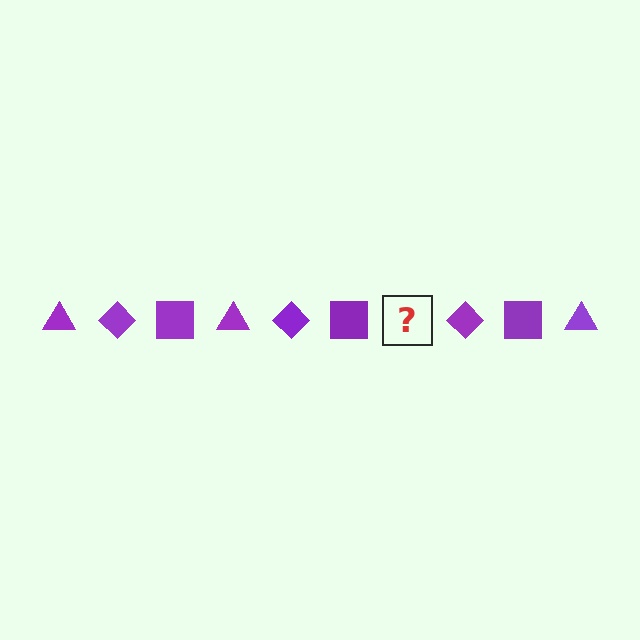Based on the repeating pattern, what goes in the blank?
The blank should be a purple triangle.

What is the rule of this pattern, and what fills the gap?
The rule is that the pattern cycles through triangle, diamond, square shapes in purple. The gap should be filled with a purple triangle.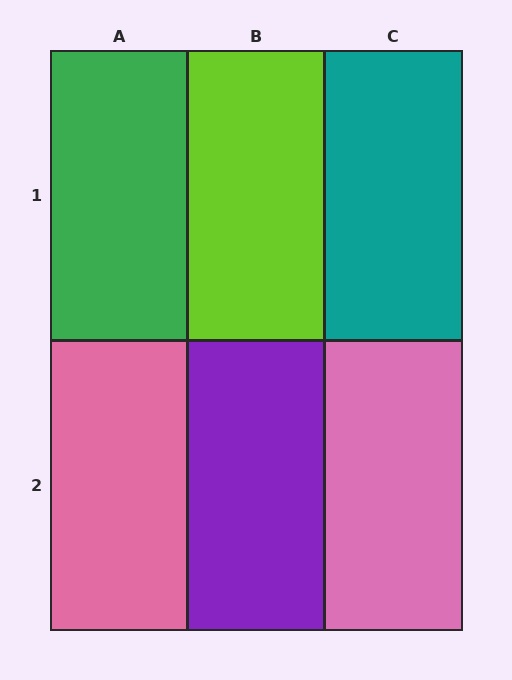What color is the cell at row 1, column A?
Green.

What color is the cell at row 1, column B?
Lime.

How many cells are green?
1 cell is green.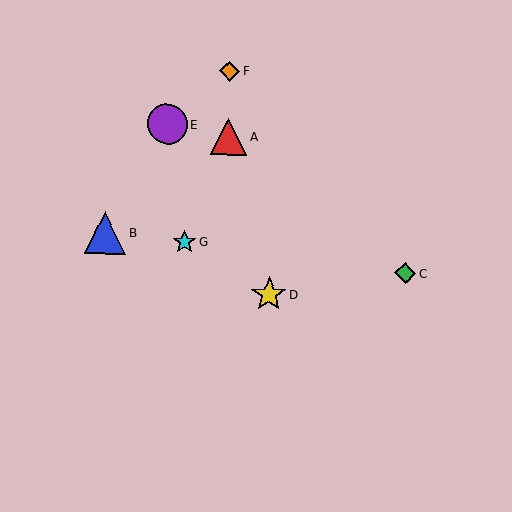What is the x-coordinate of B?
Object B is at x≈105.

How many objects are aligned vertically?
2 objects (A, F) are aligned vertically.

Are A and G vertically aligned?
No, A is at x≈228 and G is at x≈185.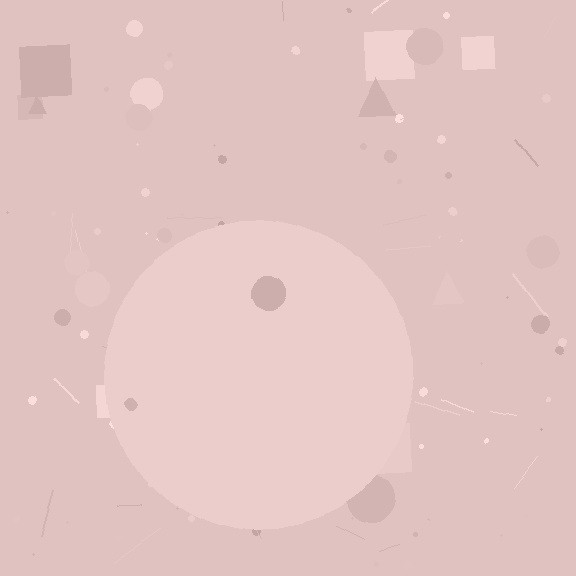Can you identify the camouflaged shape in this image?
The camouflaged shape is a circle.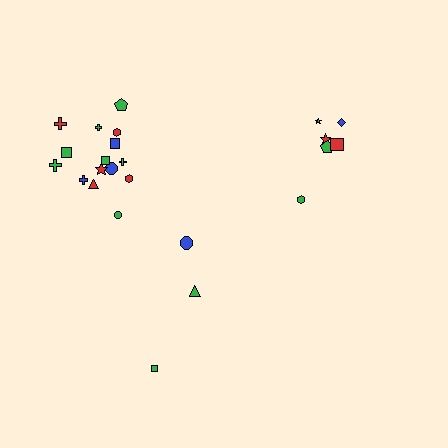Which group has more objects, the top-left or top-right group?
The top-left group.